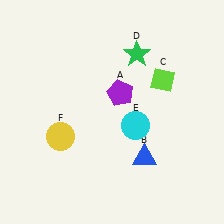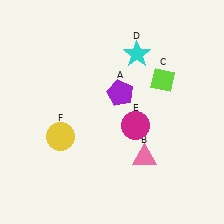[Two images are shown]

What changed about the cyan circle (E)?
In Image 1, E is cyan. In Image 2, it changed to magenta.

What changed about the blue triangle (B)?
In Image 1, B is blue. In Image 2, it changed to pink.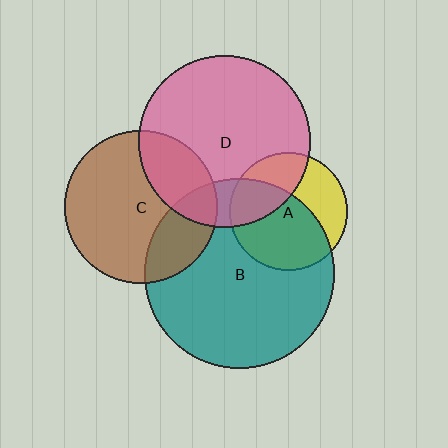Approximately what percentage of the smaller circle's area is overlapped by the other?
Approximately 20%.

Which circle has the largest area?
Circle B (teal).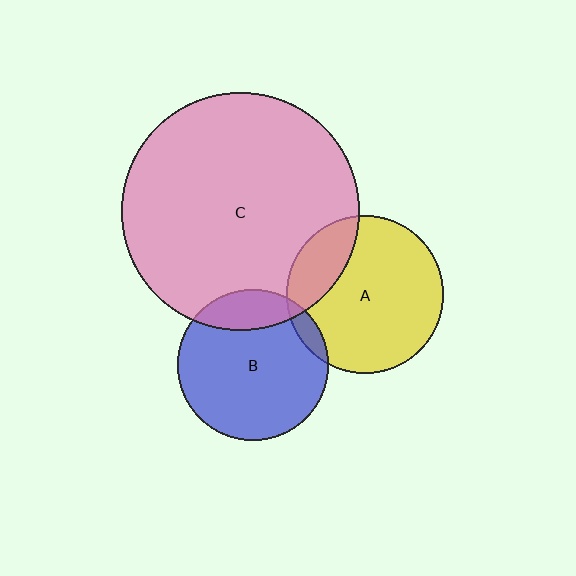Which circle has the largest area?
Circle C (pink).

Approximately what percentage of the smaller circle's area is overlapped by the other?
Approximately 20%.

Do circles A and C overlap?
Yes.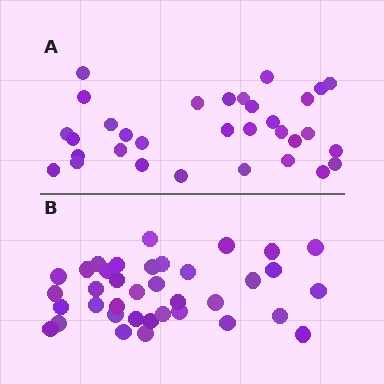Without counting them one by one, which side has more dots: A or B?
Region B (the bottom region) has more dots.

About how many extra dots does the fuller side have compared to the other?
Region B has about 5 more dots than region A.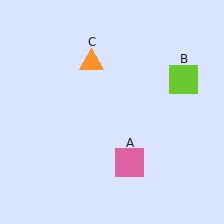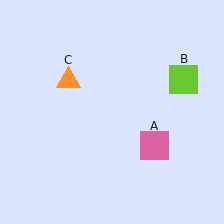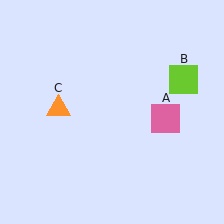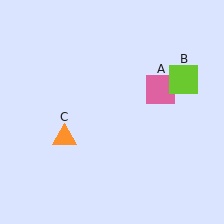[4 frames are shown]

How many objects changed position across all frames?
2 objects changed position: pink square (object A), orange triangle (object C).